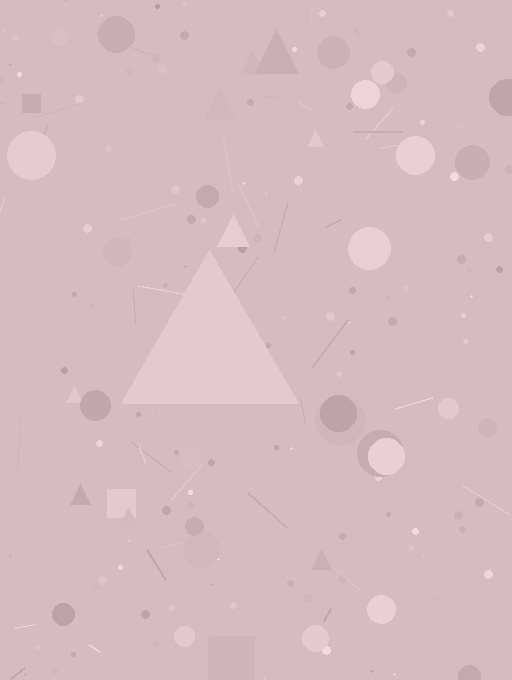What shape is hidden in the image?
A triangle is hidden in the image.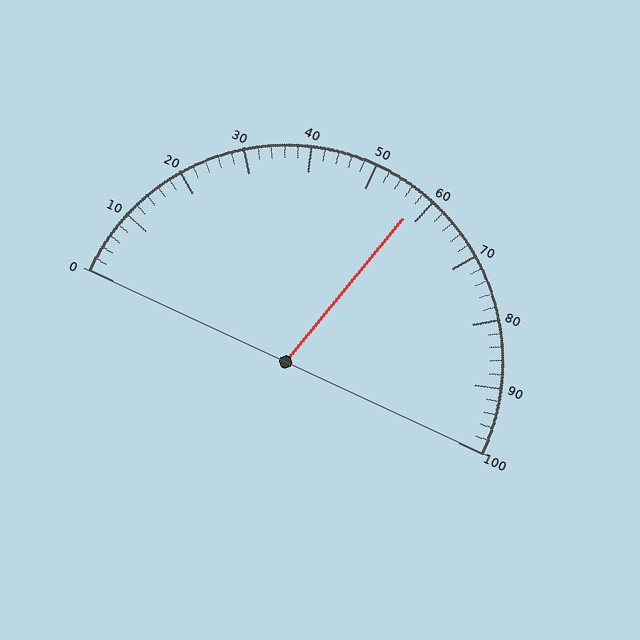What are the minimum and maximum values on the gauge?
The gauge ranges from 0 to 100.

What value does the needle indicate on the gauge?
The needle indicates approximately 58.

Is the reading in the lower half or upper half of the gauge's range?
The reading is in the upper half of the range (0 to 100).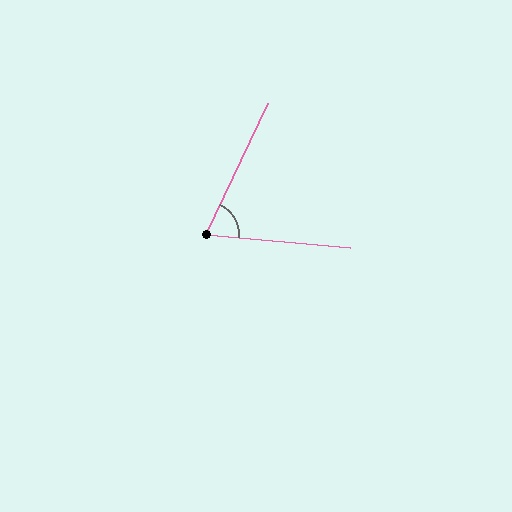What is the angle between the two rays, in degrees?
Approximately 70 degrees.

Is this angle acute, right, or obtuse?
It is acute.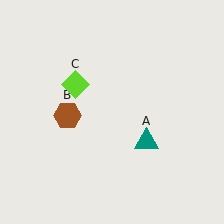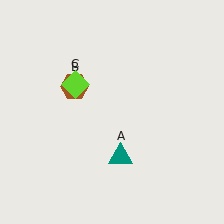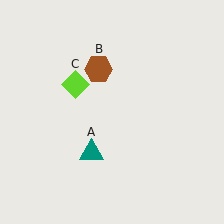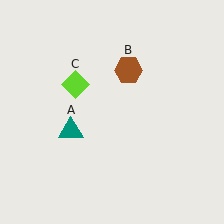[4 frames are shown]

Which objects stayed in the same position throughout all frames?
Lime diamond (object C) remained stationary.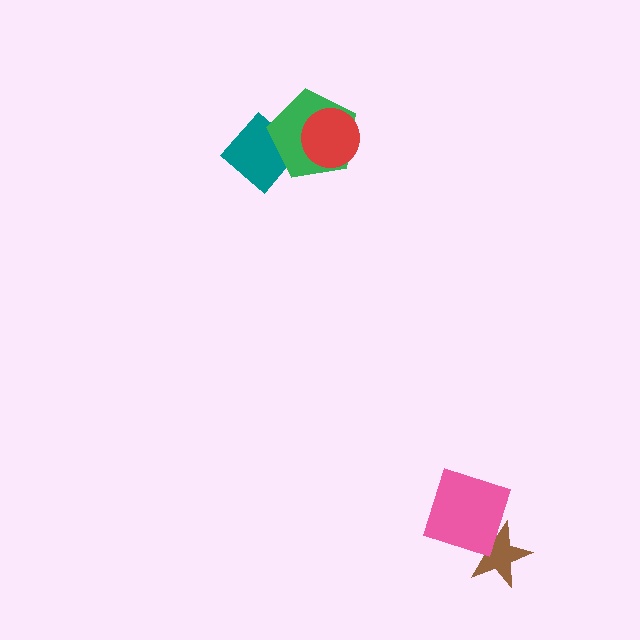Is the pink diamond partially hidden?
No, no other shape covers it.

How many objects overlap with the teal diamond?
1 object overlaps with the teal diamond.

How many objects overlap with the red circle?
1 object overlaps with the red circle.